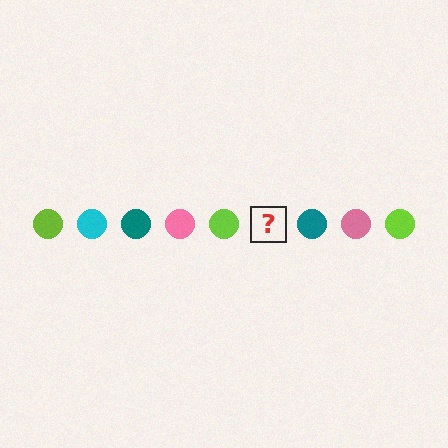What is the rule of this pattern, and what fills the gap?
The rule is that the pattern cycles through lime, cyan, teal, pink circles. The gap should be filled with a cyan circle.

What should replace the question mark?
The question mark should be replaced with a cyan circle.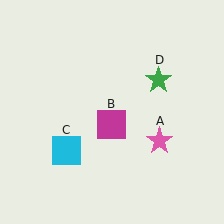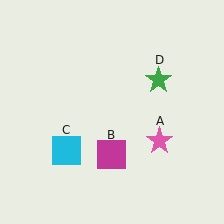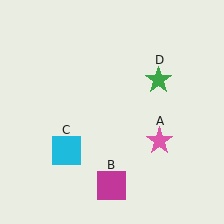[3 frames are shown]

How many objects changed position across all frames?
1 object changed position: magenta square (object B).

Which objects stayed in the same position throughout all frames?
Pink star (object A) and cyan square (object C) and green star (object D) remained stationary.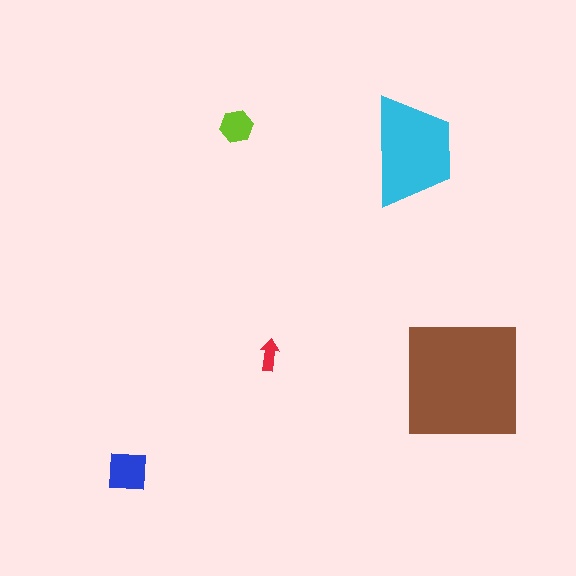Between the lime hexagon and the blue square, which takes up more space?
The blue square.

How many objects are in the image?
There are 5 objects in the image.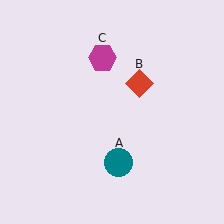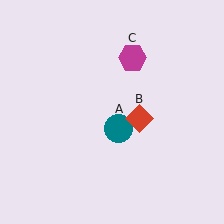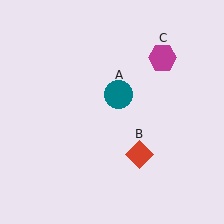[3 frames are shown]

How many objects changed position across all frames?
3 objects changed position: teal circle (object A), red diamond (object B), magenta hexagon (object C).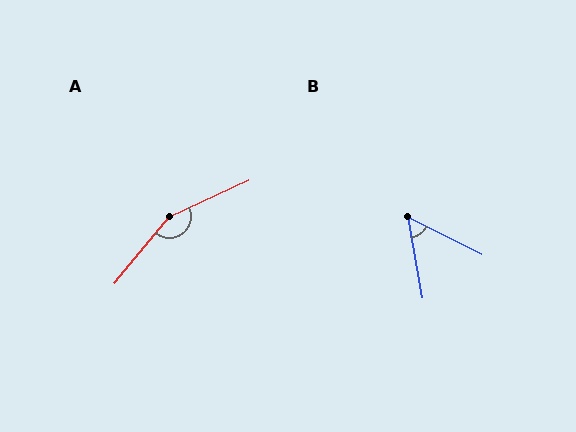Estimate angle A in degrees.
Approximately 154 degrees.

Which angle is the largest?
A, at approximately 154 degrees.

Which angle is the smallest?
B, at approximately 54 degrees.